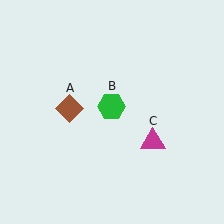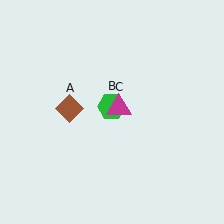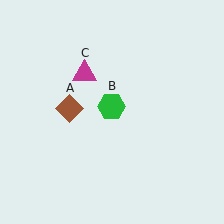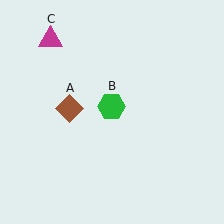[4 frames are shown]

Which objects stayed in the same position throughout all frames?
Brown diamond (object A) and green hexagon (object B) remained stationary.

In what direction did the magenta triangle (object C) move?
The magenta triangle (object C) moved up and to the left.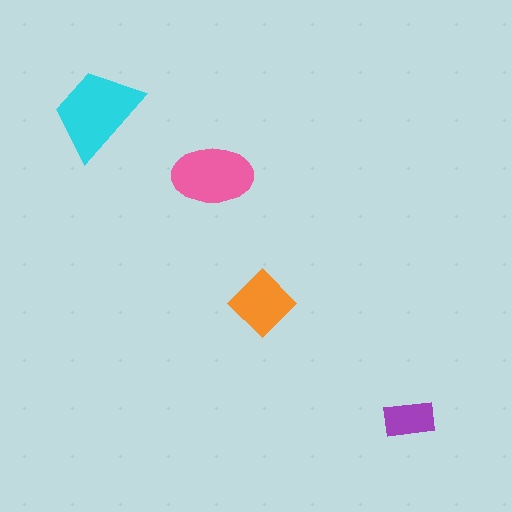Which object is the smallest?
The purple rectangle.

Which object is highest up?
The cyan trapezoid is topmost.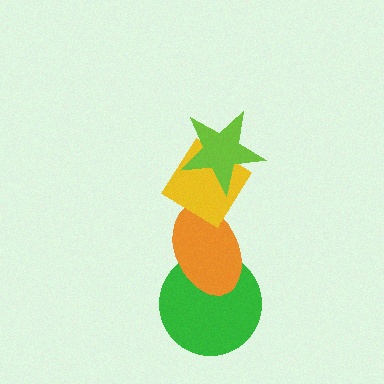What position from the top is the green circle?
The green circle is 4th from the top.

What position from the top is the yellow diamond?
The yellow diamond is 2nd from the top.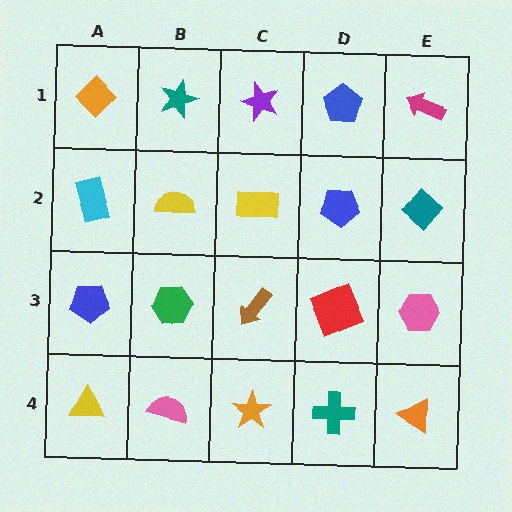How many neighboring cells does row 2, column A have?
3.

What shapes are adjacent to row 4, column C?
A brown arrow (row 3, column C), a pink semicircle (row 4, column B), a teal cross (row 4, column D).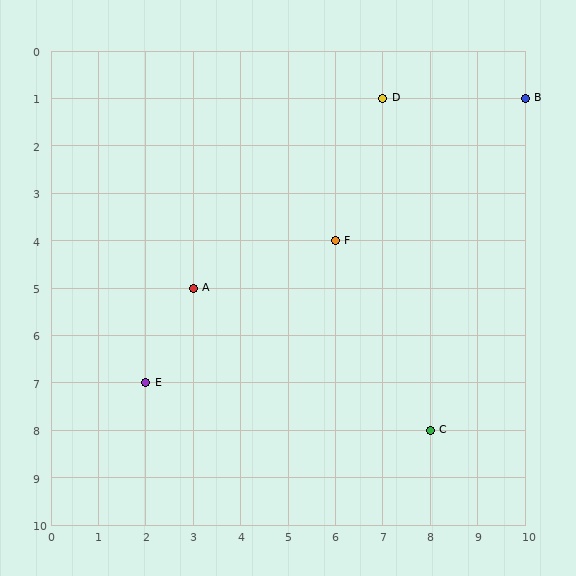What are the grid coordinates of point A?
Point A is at grid coordinates (3, 5).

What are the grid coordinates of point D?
Point D is at grid coordinates (7, 1).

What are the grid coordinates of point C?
Point C is at grid coordinates (8, 8).